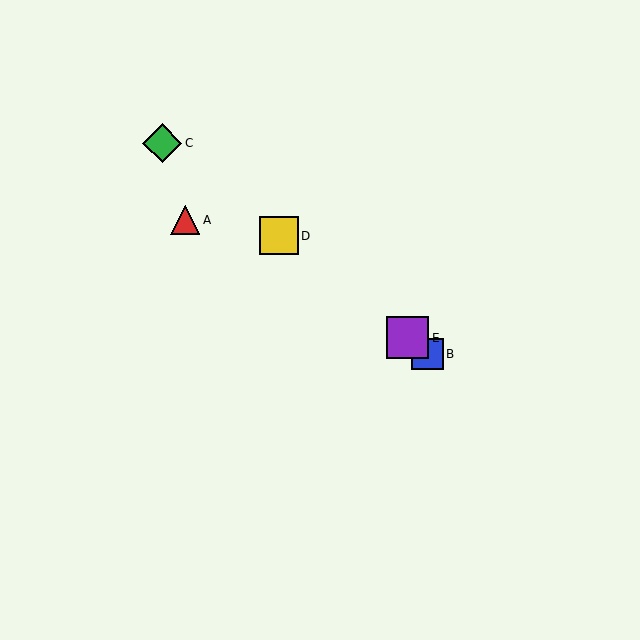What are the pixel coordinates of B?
Object B is at (428, 354).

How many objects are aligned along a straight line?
4 objects (B, C, D, E) are aligned along a straight line.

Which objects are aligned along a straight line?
Objects B, C, D, E are aligned along a straight line.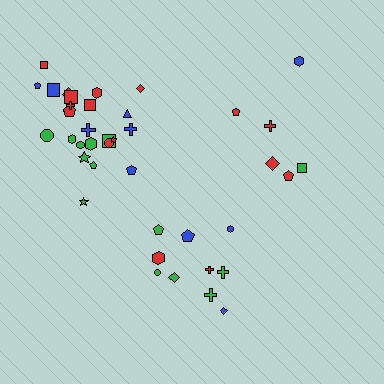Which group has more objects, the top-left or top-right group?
The top-left group.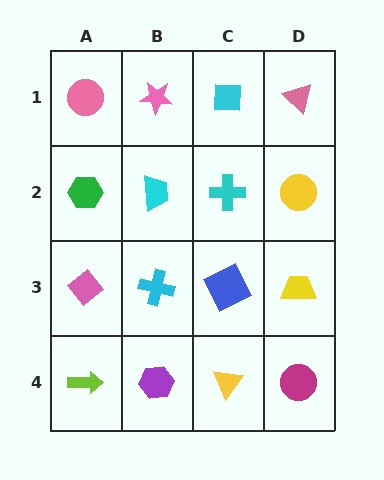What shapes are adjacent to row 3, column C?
A cyan cross (row 2, column C), a yellow triangle (row 4, column C), a cyan cross (row 3, column B), a yellow trapezoid (row 3, column D).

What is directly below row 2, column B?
A cyan cross.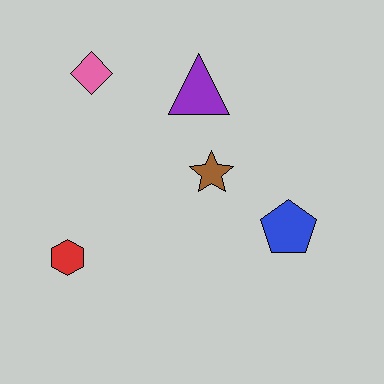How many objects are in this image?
There are 5 objects.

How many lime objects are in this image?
There are no lime objects.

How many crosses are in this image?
There are no crosses.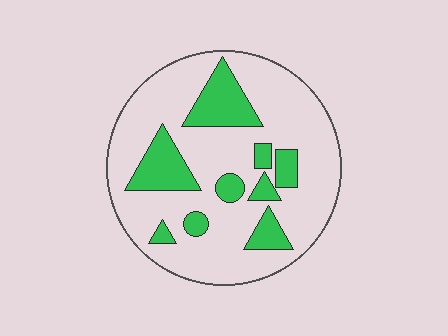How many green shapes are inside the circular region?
9.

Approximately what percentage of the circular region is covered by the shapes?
Approximately 25%.